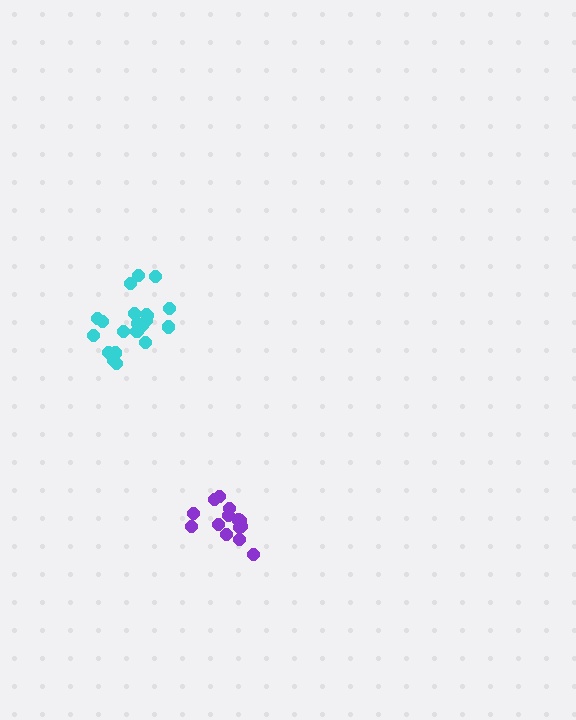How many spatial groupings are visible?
There are 2 spatial groupings.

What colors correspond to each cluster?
The clusters are colored: purple, cyan.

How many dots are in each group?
Group 1: 15 dots, Group 2: 21 dots (36 total).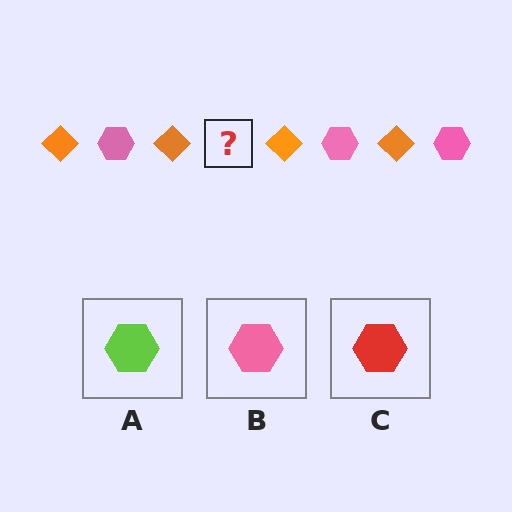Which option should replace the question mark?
Option B.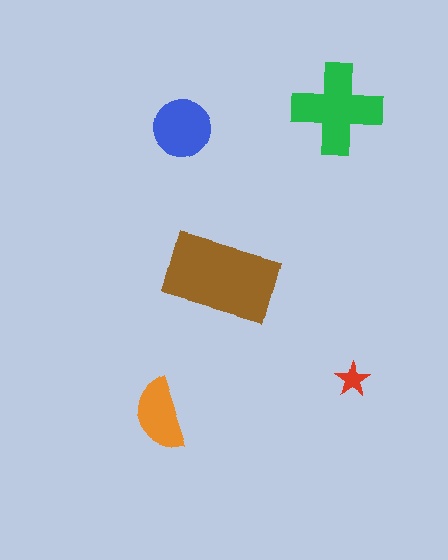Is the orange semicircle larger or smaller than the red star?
Larger.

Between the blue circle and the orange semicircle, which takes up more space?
The blue circle.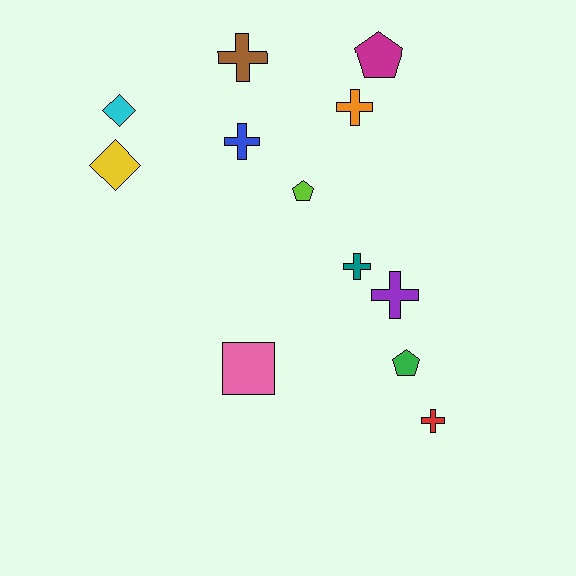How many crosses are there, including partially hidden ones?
There are 6 crosses.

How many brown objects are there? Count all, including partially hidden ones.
There is 1 brown object.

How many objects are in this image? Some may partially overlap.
There are 12 objects.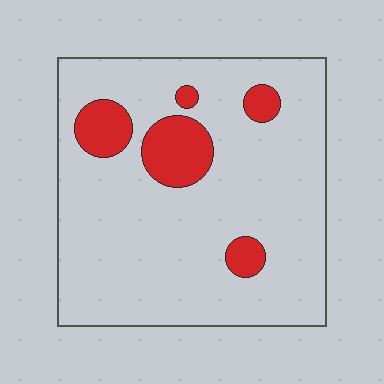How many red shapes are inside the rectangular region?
5.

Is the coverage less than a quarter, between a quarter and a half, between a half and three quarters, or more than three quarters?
Less than a quarter.